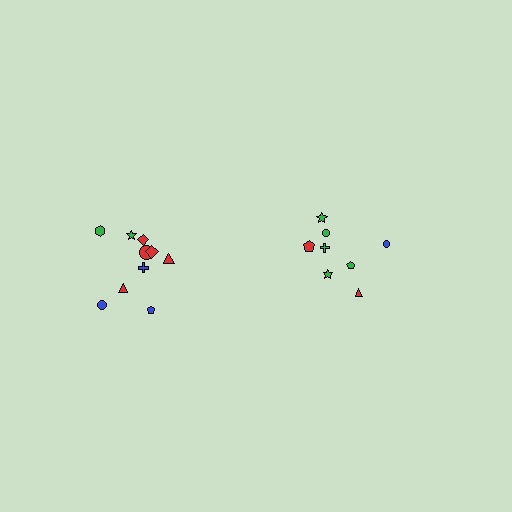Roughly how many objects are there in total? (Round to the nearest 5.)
Roughly 20 objects in total.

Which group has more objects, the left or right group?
The left group.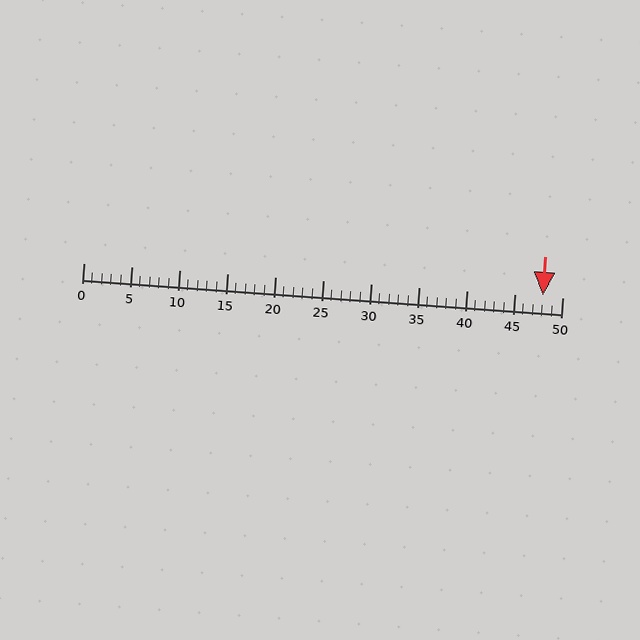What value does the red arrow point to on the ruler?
The red arrow points to approximately 48.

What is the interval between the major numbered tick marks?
The major tick marks are spaced 5 units apart.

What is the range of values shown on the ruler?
The ruler shows values from 0 to 50.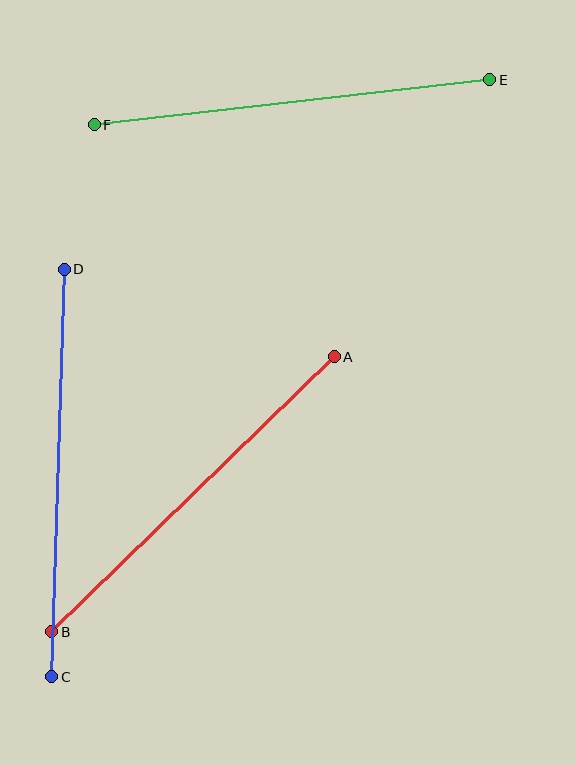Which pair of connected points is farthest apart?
Points C and D are farthest apart.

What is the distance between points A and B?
The distance is approximately 394 pixels.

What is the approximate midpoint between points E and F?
The midpoint is at approximately (292, 102) pixels.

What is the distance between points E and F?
The distance is approximately 398 pixels.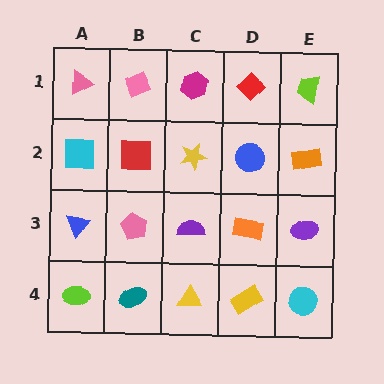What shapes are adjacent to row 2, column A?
A pink triangle (row 1, column A), a blue triangle (row 3, column A), a red square (row 2, column B).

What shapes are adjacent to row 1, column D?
A blue circle (row 2, column D), a magenta hexagon (row 1, column C), a lime trapezoid (row 1, column E).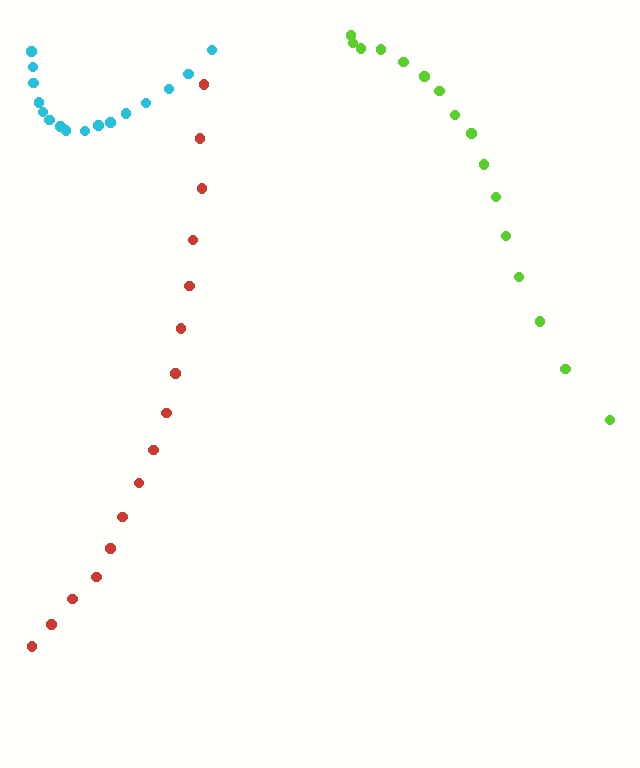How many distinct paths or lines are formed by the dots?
There are 3 distinct paths.